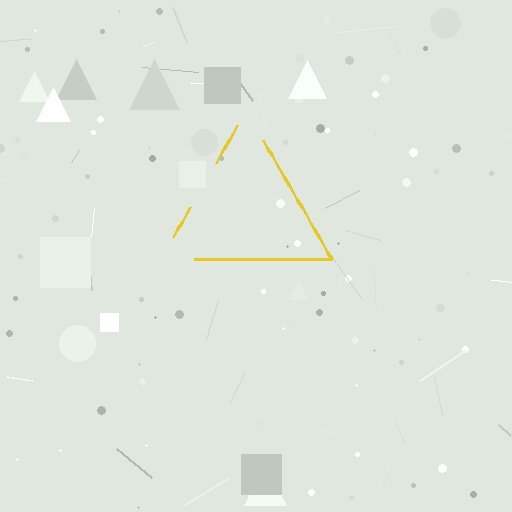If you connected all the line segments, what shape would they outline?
They would outline a triangle.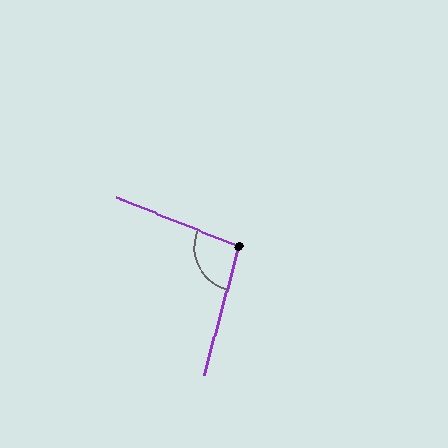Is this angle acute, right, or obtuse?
It is obtuse.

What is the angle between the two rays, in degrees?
Approximately 96 degrees.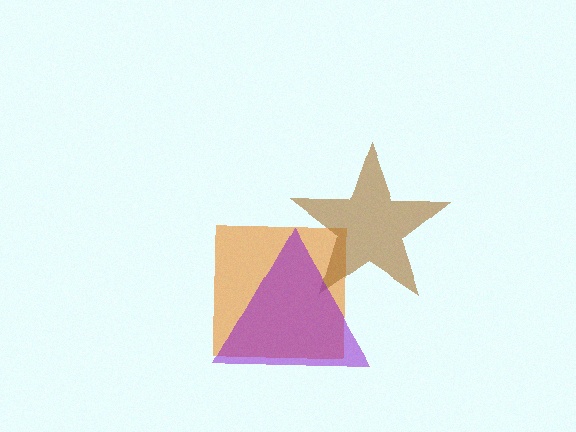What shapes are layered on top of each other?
The layered shapes are: an orange square, a brown star, a purple triangle.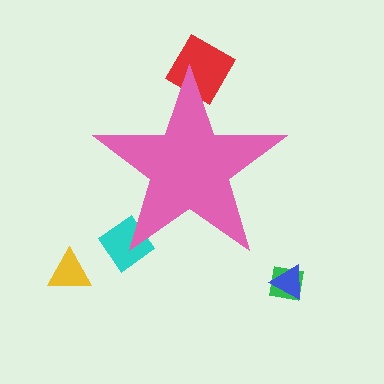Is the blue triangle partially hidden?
No, the blue triangle is fully visible.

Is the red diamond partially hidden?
Yes, the red diamond is partially hidden behind the pink star.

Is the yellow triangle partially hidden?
No, the yellow triangle is fully visible.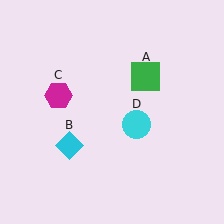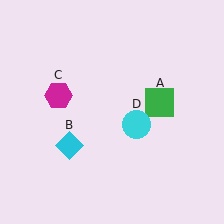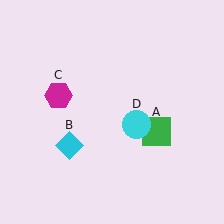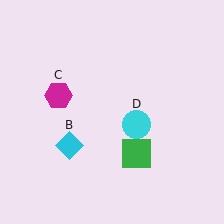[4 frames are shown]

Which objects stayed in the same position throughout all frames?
Cyan diamond (object B) and magenta hexagon (object C) and cyan circle (object D) remained stationary.